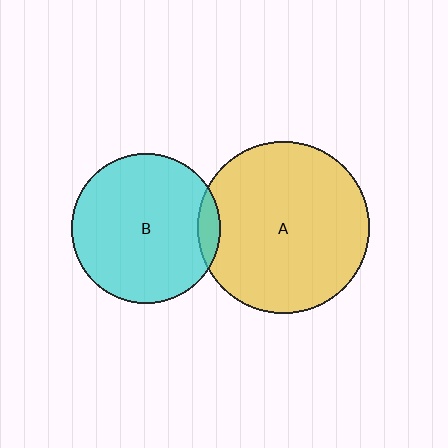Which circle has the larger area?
Circle A (yellow).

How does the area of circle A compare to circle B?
Approximately 1.3 times.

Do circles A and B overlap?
Yes.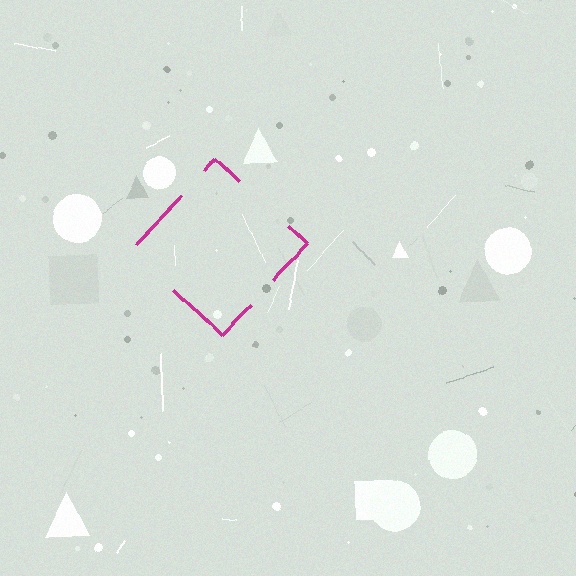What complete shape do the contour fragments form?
The contour fragments form a diamond.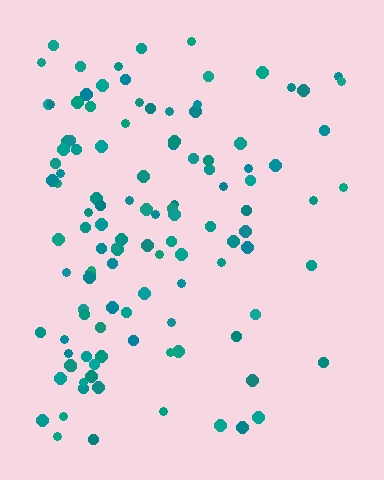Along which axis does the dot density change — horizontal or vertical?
Horizontal.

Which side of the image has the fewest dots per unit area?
The right.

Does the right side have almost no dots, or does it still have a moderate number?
Still a moderate number, just noticeably fewer than the left.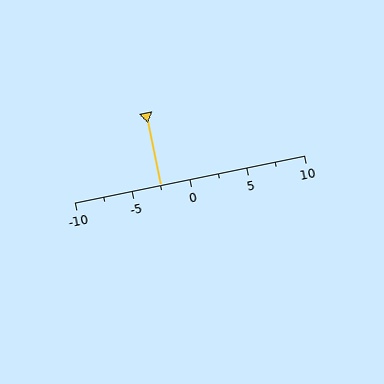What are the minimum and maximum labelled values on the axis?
The axis runs from -10 to 10.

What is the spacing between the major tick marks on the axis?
The major ticks are spaced 5 apart.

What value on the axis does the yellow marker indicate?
The marker indicates approximately -2.5.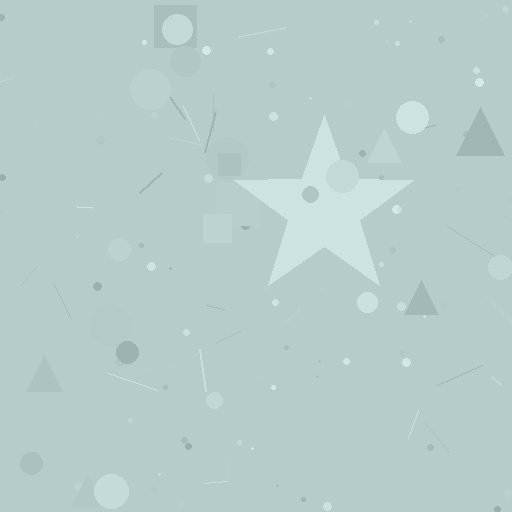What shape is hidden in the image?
A star is hidden in the image.